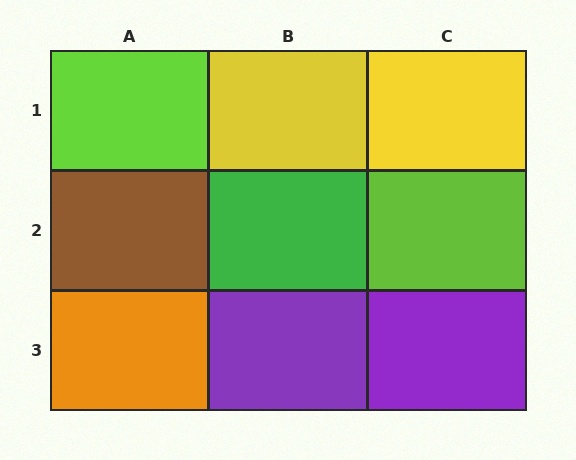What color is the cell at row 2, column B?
Green.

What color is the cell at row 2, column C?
Lime.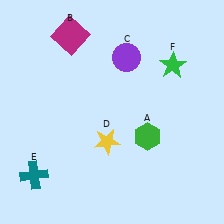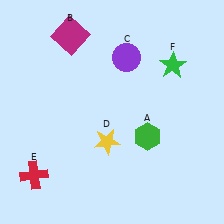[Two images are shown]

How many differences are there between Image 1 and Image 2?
There is 1 difference between the two images.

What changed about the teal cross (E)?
In Image 1, E is teal. In Image 2, it changed to red.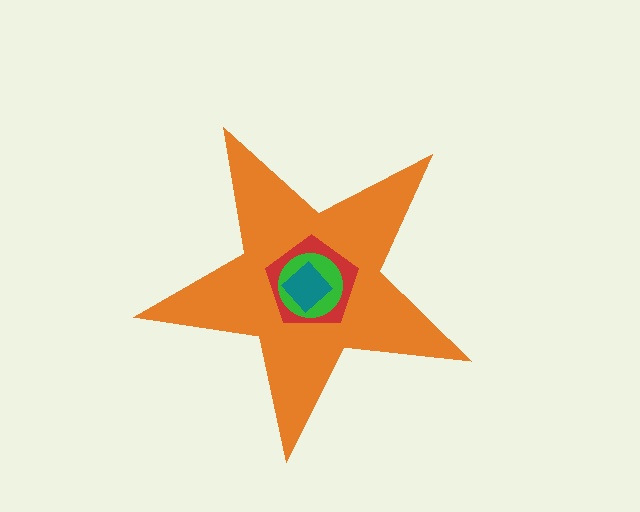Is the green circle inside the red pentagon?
Yes.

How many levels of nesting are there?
4.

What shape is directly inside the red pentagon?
The green circle.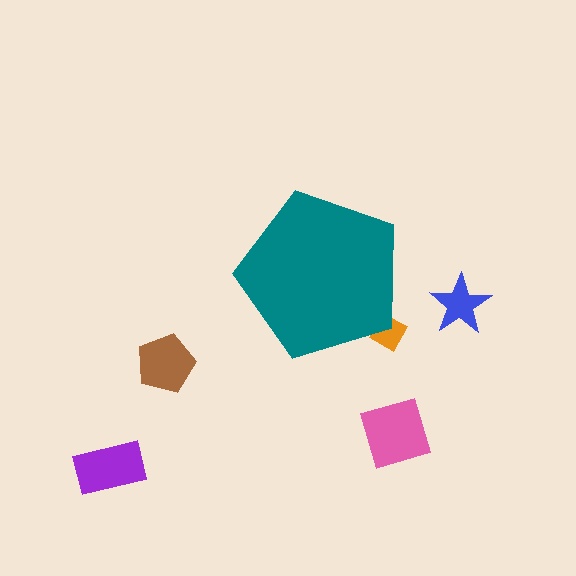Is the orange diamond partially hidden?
Yes, the orange diamond is partially hidden behind the teal pentagon.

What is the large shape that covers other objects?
A teal pentagon.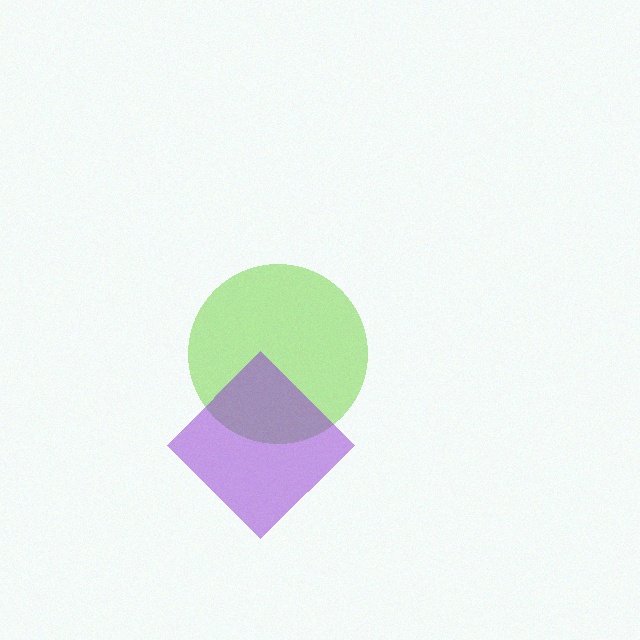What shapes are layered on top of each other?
The layered shapes are: a lime circle, a purple diamond.